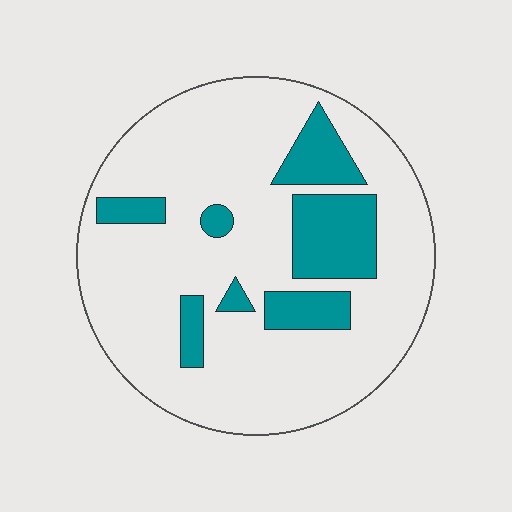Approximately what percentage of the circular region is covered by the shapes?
Approximately 20%.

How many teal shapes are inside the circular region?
7.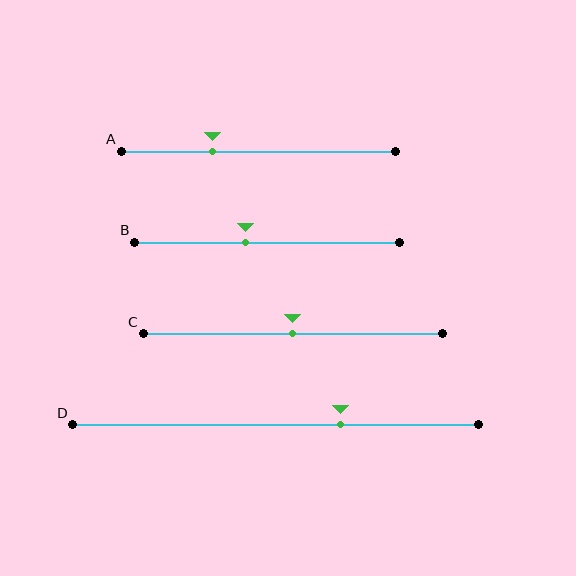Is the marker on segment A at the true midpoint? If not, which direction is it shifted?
No, the marker on segment A is shifted to the left by about 17% of the segment length.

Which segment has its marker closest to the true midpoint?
Segment C has its marker closest to the true midpoint.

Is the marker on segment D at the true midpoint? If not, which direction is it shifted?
No, the marker on segment D is shifted to the right by about 16% of the segment length.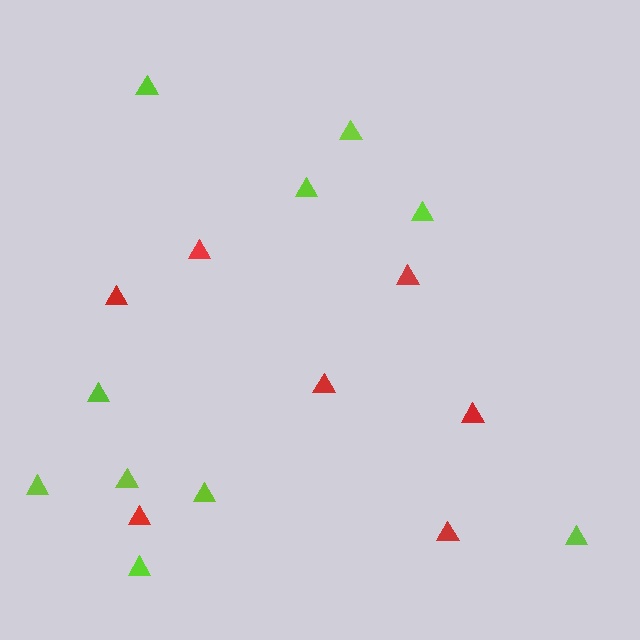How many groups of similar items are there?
There are 2 groups: one group of red triangles (7) and one group of lime triangles (10).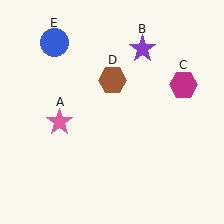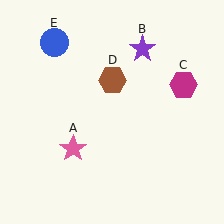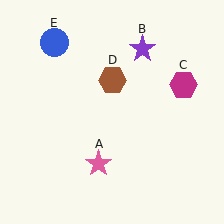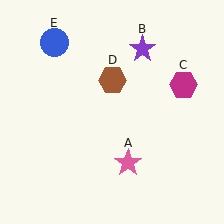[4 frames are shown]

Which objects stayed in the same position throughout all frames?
Purple star (object B) and magenta hexagon (object C) and brown hexagon (object D) and blue circle (object E) remained stationary.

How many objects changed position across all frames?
1 object changed position: pink star (object A).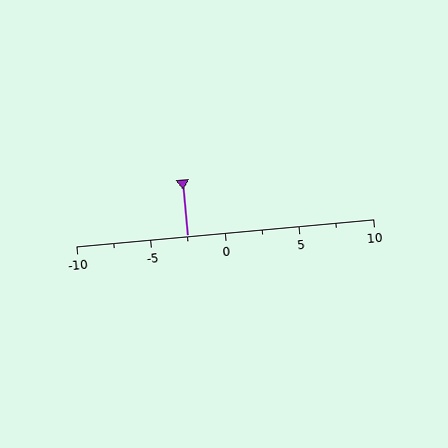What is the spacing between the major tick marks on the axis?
The major ticks are spaced 5 apart.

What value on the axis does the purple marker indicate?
The marker indicates approximately -2.5.